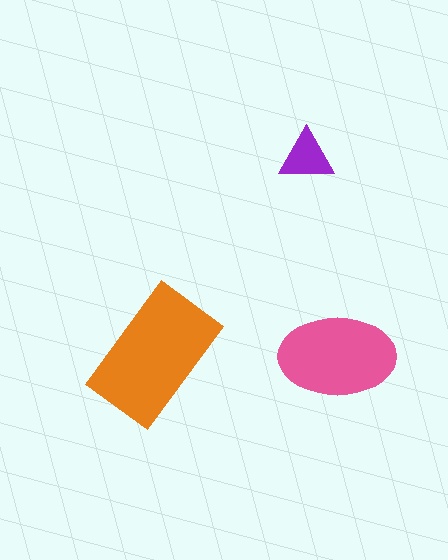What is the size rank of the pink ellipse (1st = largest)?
2nd.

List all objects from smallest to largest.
The purple triangle, the pink ellipse, the orange rectangle.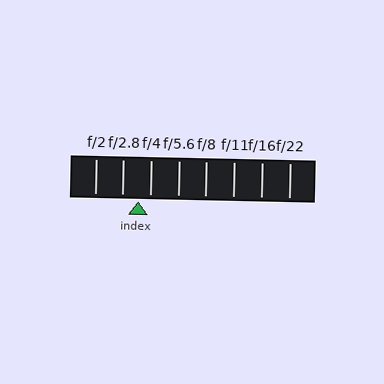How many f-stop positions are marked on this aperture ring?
There are 8 f-stop positions marked.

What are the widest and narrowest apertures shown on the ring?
The widest aperture shown is f/2 and the narrowest is f/22.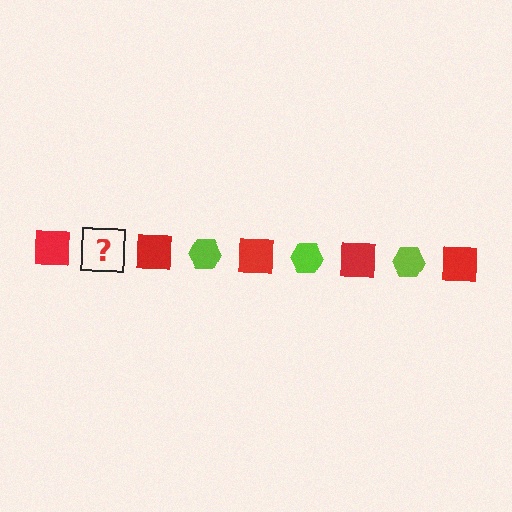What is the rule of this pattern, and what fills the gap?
The rule is that the pattern alternates between red square and lime hexagon. The gap should be filled with a lime hexagon.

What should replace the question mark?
The question mark should be replaced with a lime hexagon.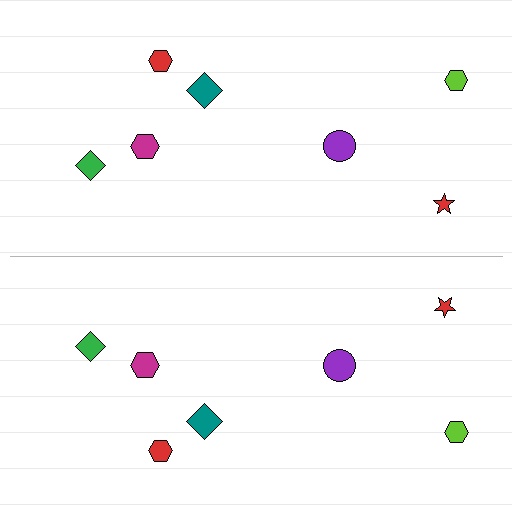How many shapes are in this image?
There are 14 shapes in this image.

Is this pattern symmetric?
Yes, this pattern has bilateral (reflection) symmetry.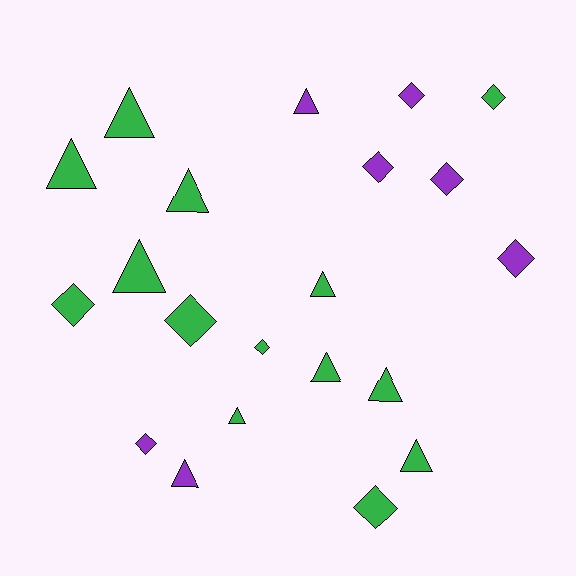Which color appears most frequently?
Green, with 14 objects.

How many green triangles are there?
There are 9 green triangles.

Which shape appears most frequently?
Triangle, with 11 objects.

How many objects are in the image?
There are 21 objects.